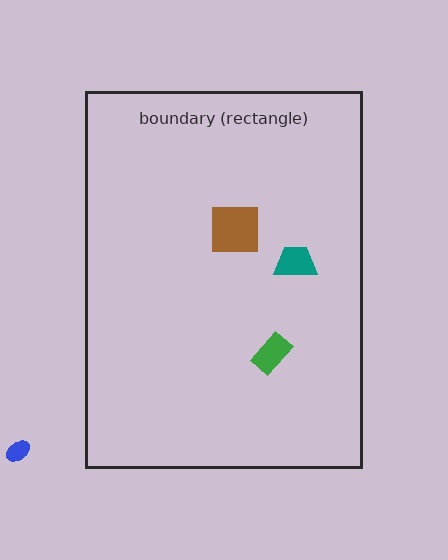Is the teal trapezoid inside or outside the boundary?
Inside.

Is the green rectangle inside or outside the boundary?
Inside.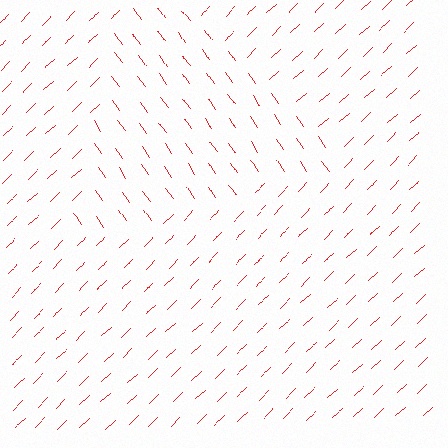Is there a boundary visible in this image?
Yes, there is a texture boundary formed by a change in line orientation.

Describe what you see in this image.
The image is filled with small red line segments. A triangle region in the image has lines oriented differently from the surrounding lines, creating a visible texture boundary.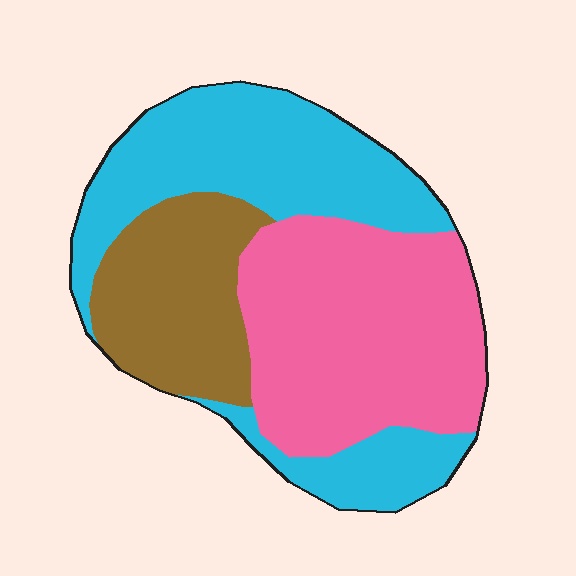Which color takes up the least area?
Brown, at roughly 20%.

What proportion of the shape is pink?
Pink takes up about two fifths (2/5) of the shape.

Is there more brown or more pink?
Pink.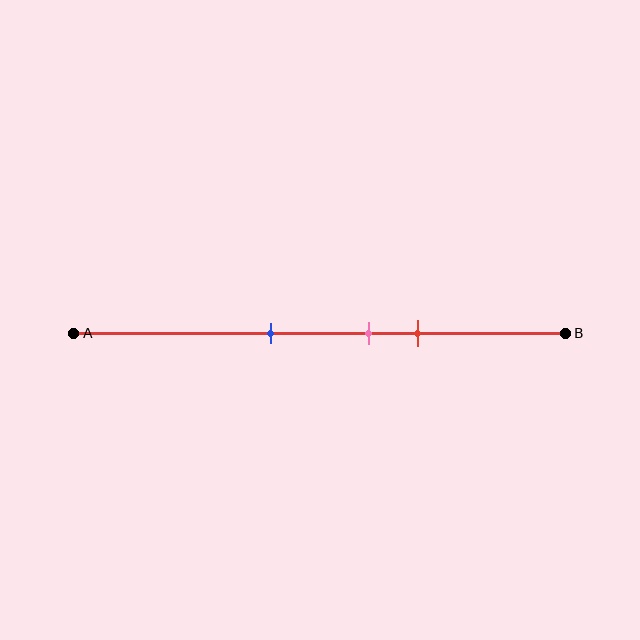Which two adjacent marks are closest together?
The pink and red marks are the closest adjacent pair.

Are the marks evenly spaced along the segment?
Yes, the marks are approximately evenly spaced.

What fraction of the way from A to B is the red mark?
The red mark is approximately 70% (0.7) of the way from A to B.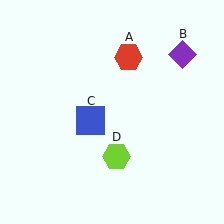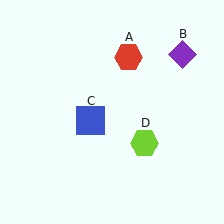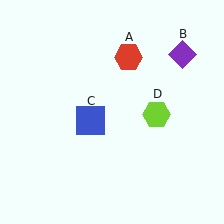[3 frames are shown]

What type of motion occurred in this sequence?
The lime hexagon (object D) rotated counterclockwise around the center of the scene.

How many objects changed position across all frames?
1 object changed position: lime hexagon (object D).